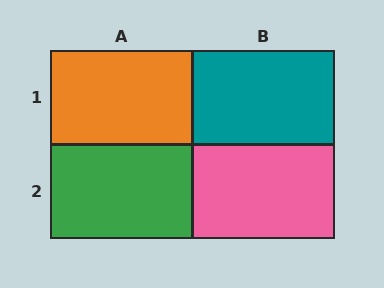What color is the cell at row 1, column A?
Orange.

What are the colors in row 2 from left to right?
Green, pink.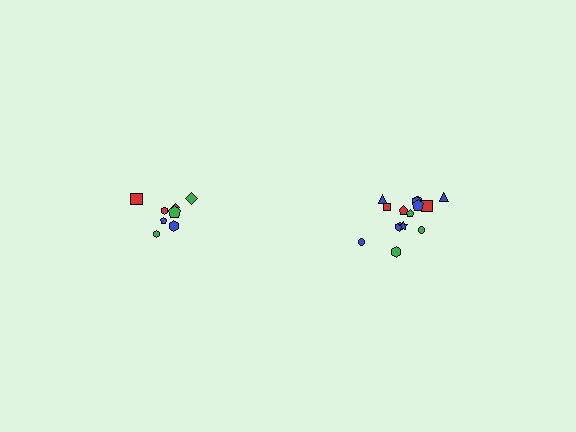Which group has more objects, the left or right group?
The right group.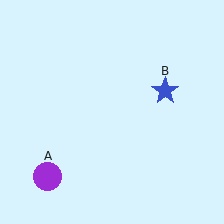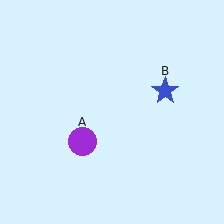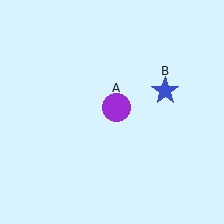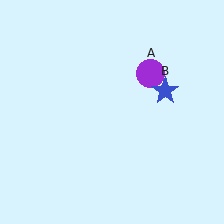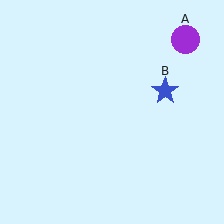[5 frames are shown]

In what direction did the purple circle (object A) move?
The purple circle (object A) moved up and to the right.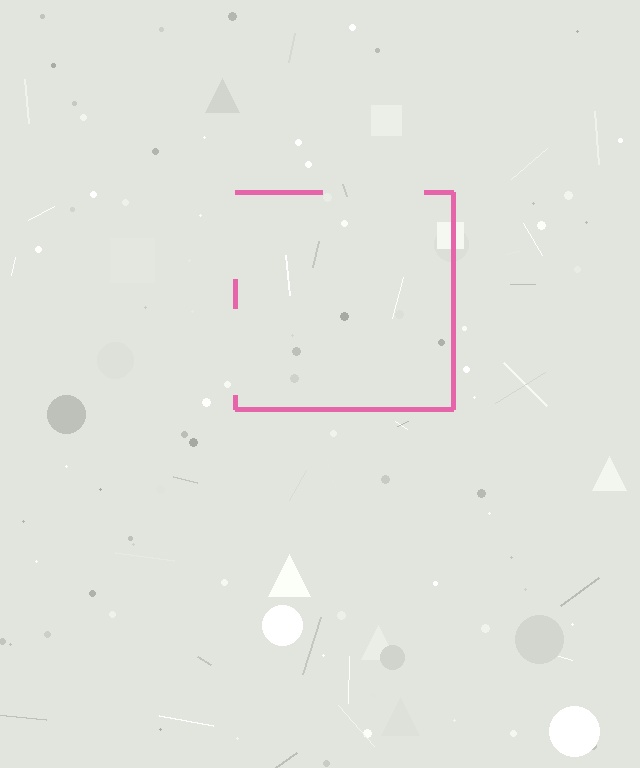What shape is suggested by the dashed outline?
The dashed outline suggests a square.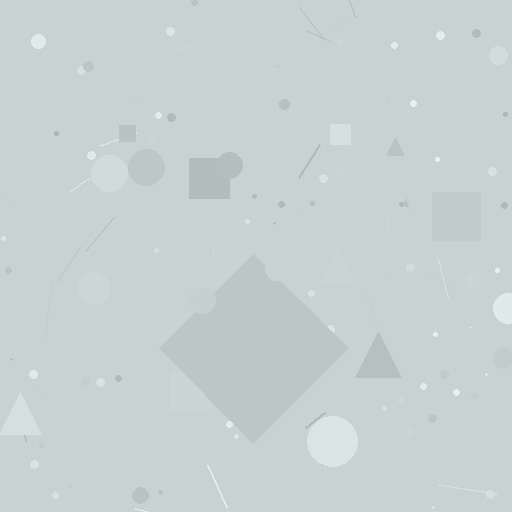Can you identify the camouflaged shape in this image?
The camouflaged shape is a diamond.